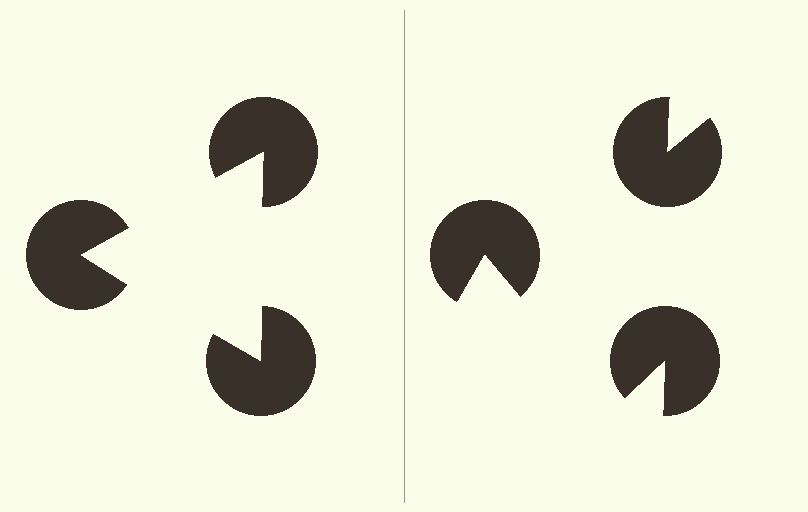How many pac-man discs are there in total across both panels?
6 — 3 on each side.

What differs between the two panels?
The pac-man discs are positioned identically on both sides; only the wedge orientations differ. On the left they align to a triangle; on the right they are misaligned.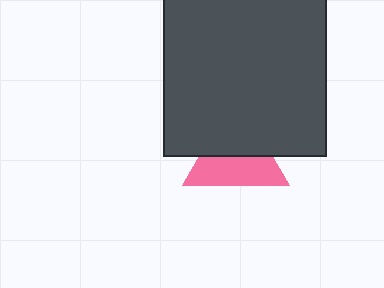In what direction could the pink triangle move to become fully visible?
The pink triangle could move down. That would shift it out from behind the dark gray square entirely.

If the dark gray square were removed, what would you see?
You would see the complete pink triangle.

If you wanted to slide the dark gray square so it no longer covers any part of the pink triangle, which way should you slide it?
Slide it up — that is the most direct way to separate the two shapes.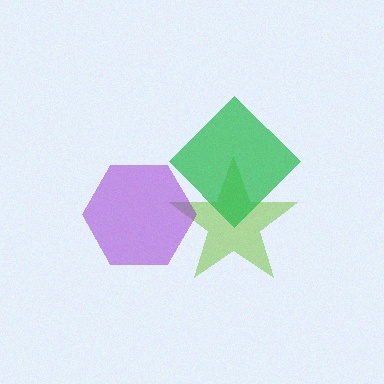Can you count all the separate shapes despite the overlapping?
Yes, there are 3 separate shapes.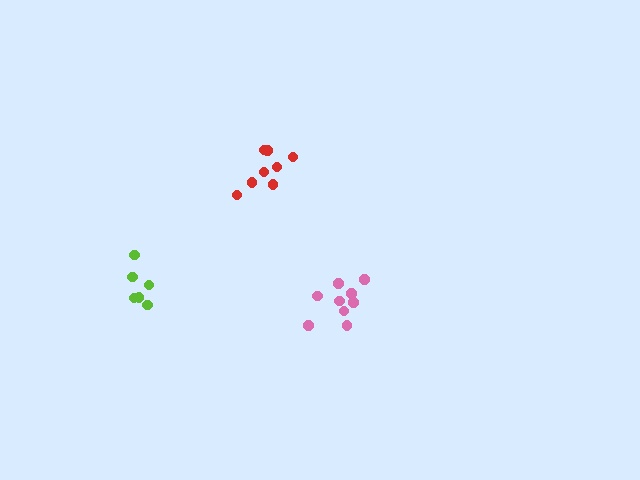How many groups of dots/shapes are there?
There are 3 groups.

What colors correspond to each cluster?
The clusters are colored: pink, lime, red.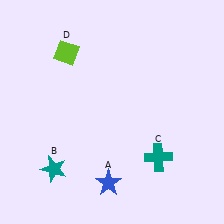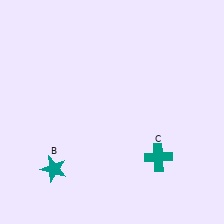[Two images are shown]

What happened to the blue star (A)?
The blue star (A) was removed in Image 2. It was in the bottom-left area of Image 1.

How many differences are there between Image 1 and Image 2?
There are 2 differences between the two images.